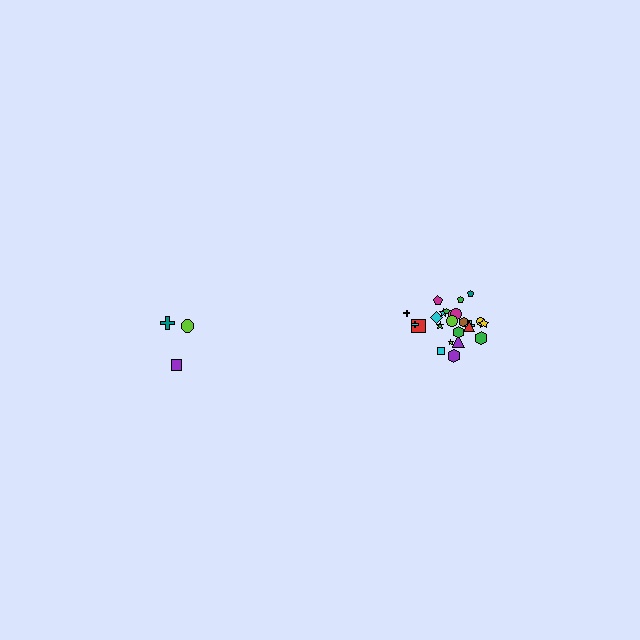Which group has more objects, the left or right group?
The right group.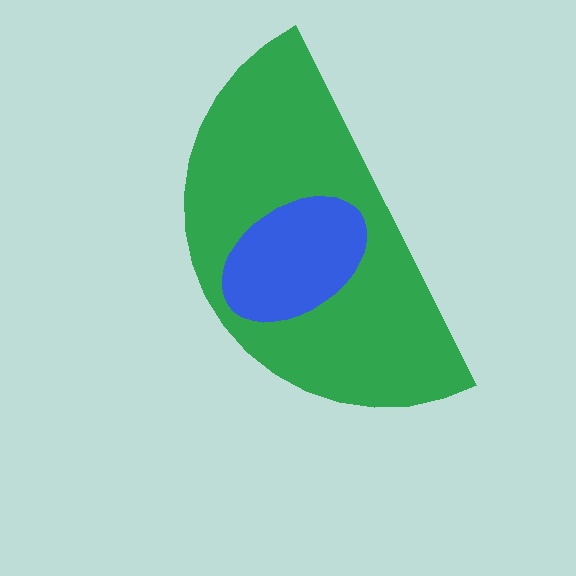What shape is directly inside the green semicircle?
The blue ellipse.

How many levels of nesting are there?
2.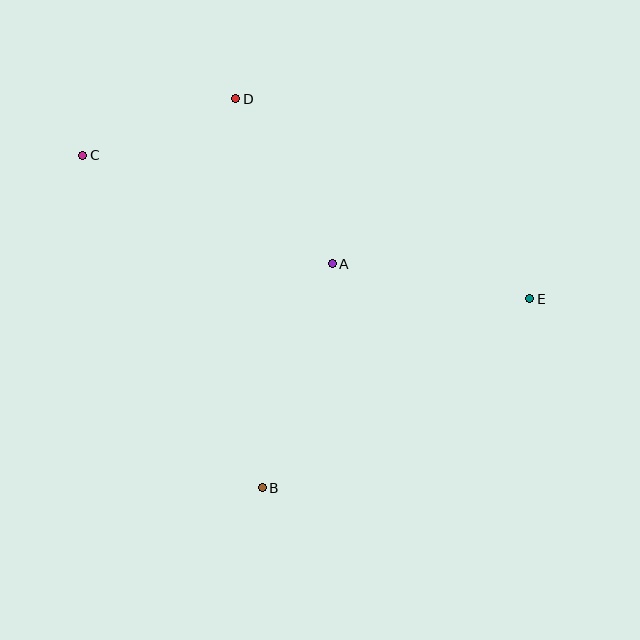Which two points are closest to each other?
Points C and D are closest to each other.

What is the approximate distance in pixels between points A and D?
The distance between A and D is approximately 191 pixels.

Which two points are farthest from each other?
Points C and E are farthest from each other.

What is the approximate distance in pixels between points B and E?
The distance between B and E is approximately 328 pixels.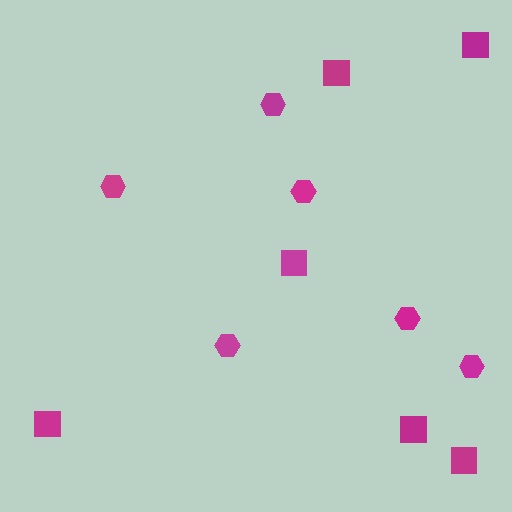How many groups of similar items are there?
There are 2 groups: one group of hexagons (6) and one group of squares (6).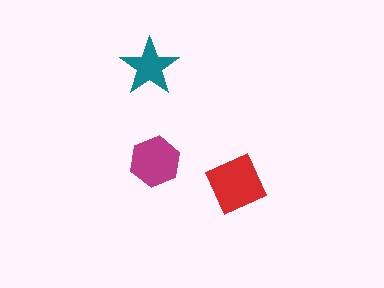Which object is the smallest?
The teal star.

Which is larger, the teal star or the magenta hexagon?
The magenta hexagon.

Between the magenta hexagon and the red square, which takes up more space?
The red square.